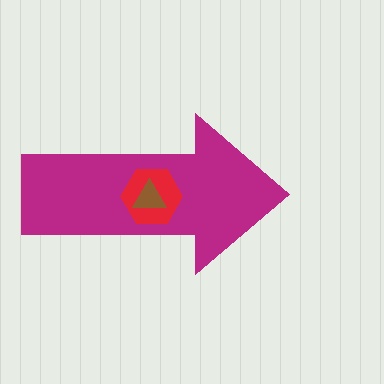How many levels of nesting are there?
3.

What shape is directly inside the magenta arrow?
The red hexagon.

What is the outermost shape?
The magenta arrow.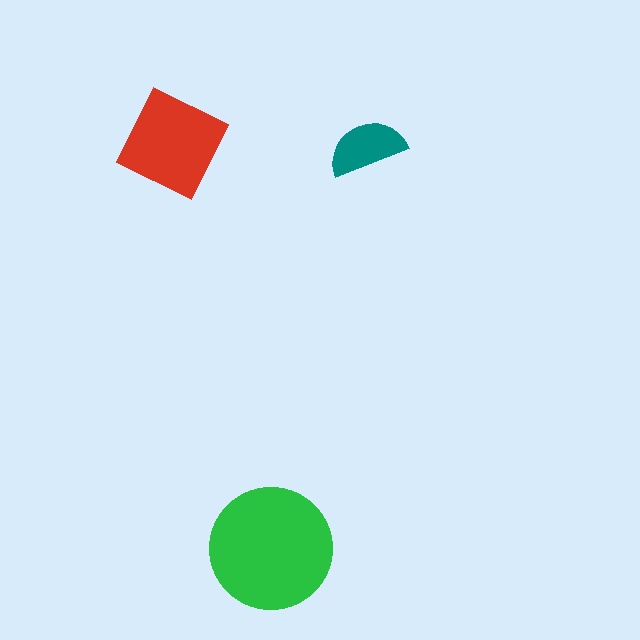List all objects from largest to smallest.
The green circle, the red square, the teal semicircle.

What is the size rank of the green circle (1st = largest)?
1st.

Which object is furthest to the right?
The teal semicircle is rightmost.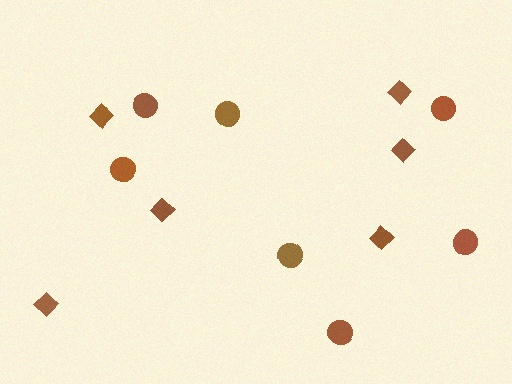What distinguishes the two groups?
There are 2 groups: one group of circles (7) and one group of diamonds (6).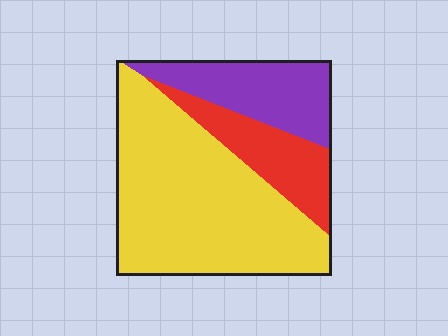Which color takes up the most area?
Yellow, at roughly 60%.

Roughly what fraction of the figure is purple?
Purple takes up less than a quarter of the figure.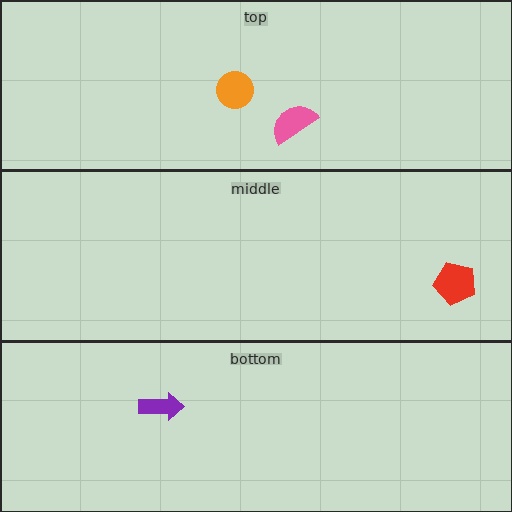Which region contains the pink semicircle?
The top region.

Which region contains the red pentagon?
The middle region.